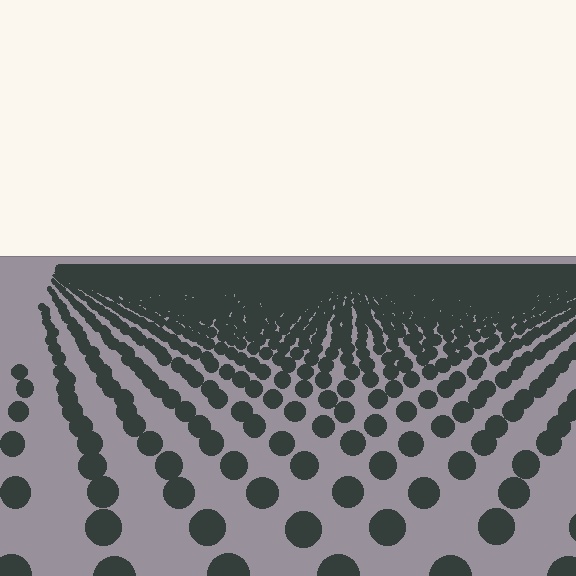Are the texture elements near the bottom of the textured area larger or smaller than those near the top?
Larger. Near the bottom, elements are closer to the viewer and appear at a bigger on-screen size.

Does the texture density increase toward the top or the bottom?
Density increases toward the top.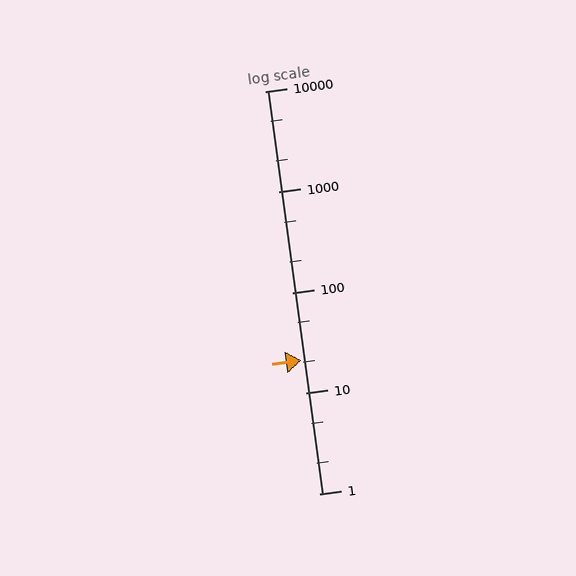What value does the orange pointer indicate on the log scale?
The pointer indicates approximately 21.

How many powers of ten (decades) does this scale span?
The scale spans 4 decades, from 1 to 10000.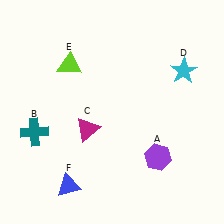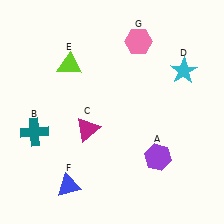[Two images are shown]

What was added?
A pink hexagon (G) was added in Image 2.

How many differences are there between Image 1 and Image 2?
There is 1 difference between the two images.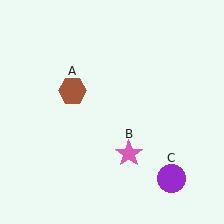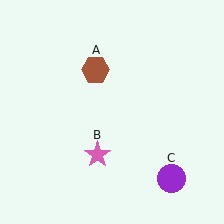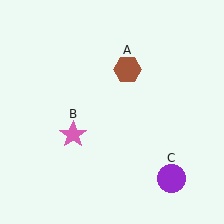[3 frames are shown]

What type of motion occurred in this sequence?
The brown hexagon (object A), pink star (object B) rotated clockwise around the center of the scene.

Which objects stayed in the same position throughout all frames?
Purple circle (object C) remained stationary.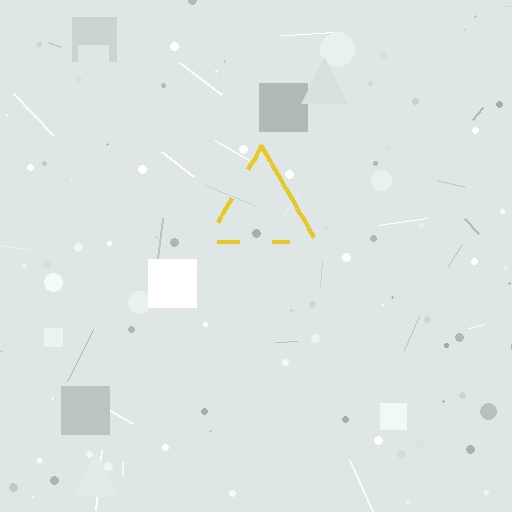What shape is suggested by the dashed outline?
The dashed outline suggests a triangle.